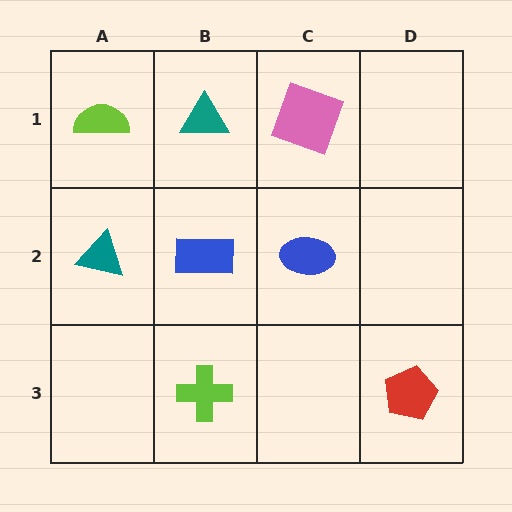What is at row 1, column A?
A lime semicircle.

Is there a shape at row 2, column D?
No, that cell is empty.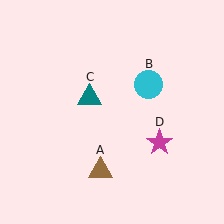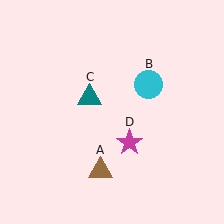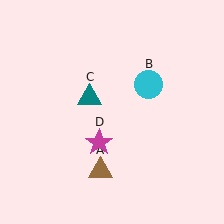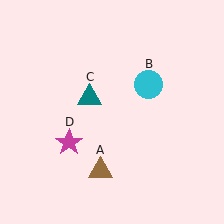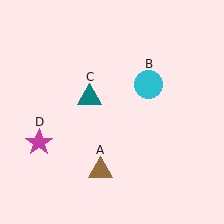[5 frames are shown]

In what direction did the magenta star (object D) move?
The magenta star (object D) moved left.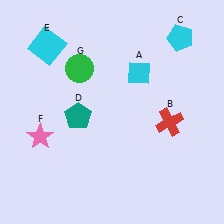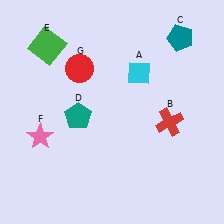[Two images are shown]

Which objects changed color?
C changed from cyan to teal. E changed from cyan to green. G changed from green to red.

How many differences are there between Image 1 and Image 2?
There are 3 differences between the two images.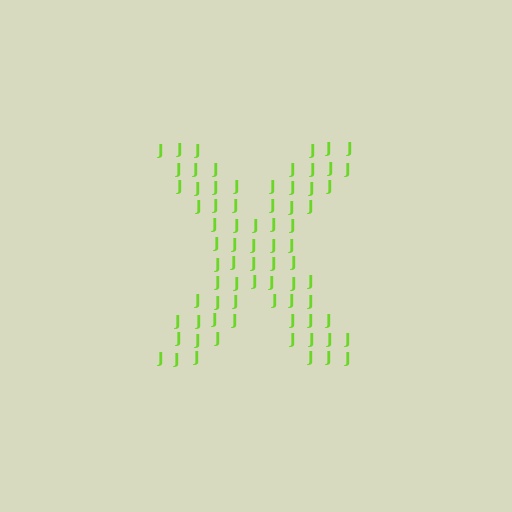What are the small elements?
The small elements are letter J's.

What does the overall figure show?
The overall figure shows the letter X.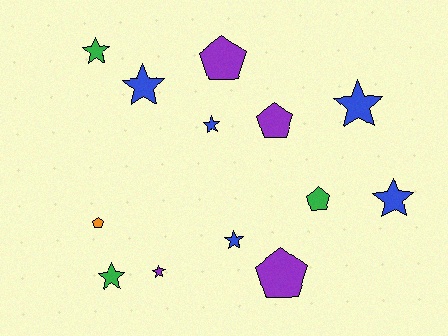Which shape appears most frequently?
Star, with 8 objects.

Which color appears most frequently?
Blue, with 5 objects.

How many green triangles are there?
There are no green triangles.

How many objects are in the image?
There are 13 objects.